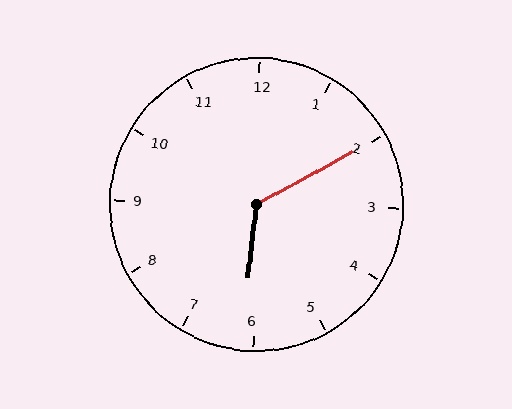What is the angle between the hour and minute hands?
Approximately 125 degrees.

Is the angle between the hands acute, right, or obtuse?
It is obtuse.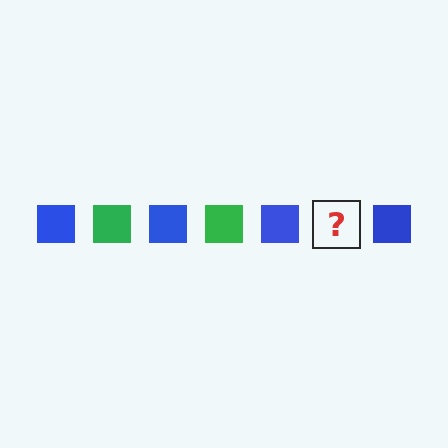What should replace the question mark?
The question mark should be replaced with a green square.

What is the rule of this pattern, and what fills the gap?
The rule is that the pattern cycles through blue, green squares. The gap should be filled with a green square.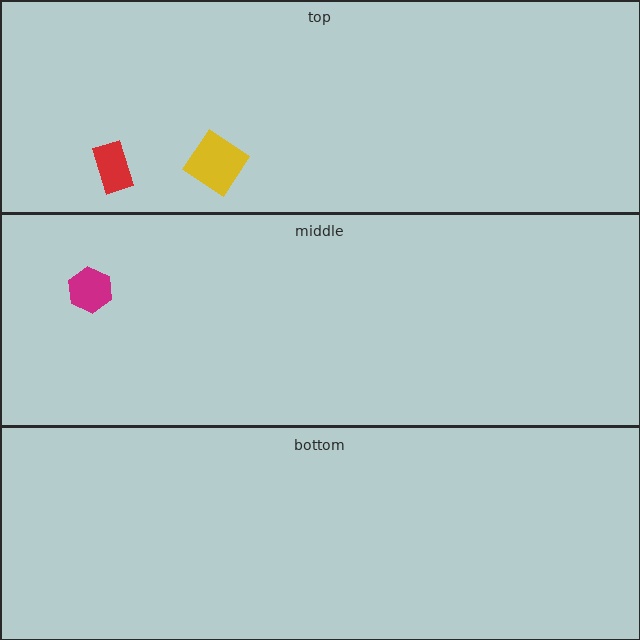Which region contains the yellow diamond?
The top region.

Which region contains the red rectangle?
The top region.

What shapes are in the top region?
The yellow diamond, the red rectangle.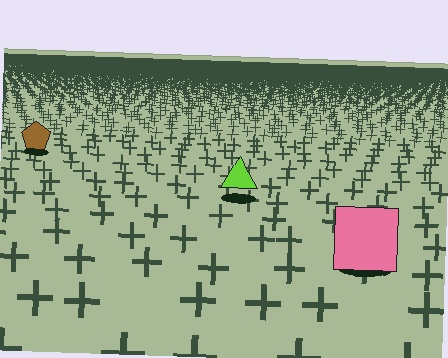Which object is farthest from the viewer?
The brown pentagon is farthest from the viewer. It appears smaller and the ground texture around it is denser.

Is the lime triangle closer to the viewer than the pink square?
No. The pink square is closer — you can tell from the texture gradient: the ground texture is coarser near it.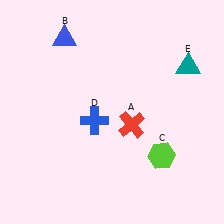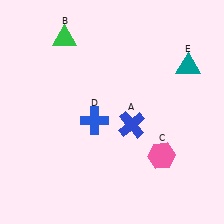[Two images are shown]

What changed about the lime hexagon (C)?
In Image 1, C is lime. In Image 2, it changed to pink.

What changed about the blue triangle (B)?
In Image 1, B is blue. In Image 2, it changed to green.